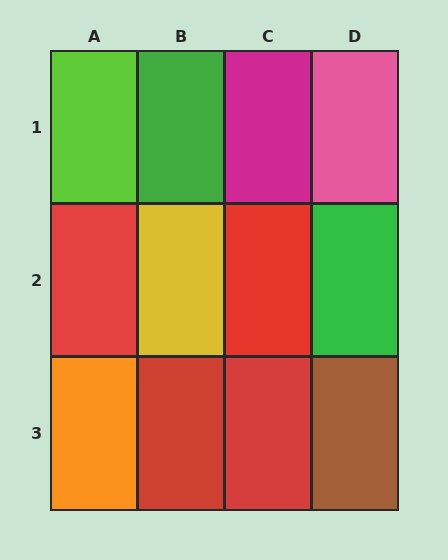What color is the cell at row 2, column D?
Green.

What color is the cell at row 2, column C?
Red.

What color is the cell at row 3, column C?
Red.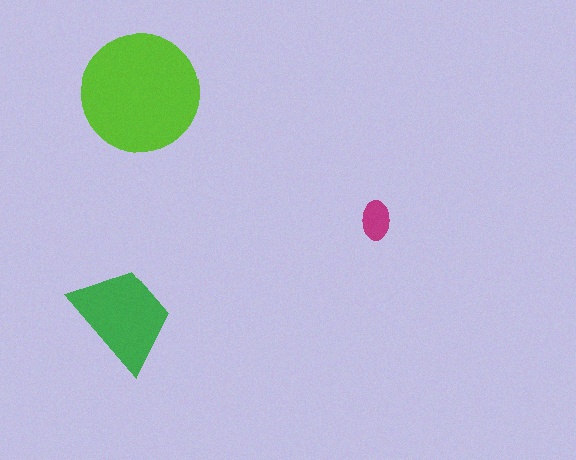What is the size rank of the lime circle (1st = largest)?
1st.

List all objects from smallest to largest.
The magenta ellipse, the green trapezoid, the lime circle.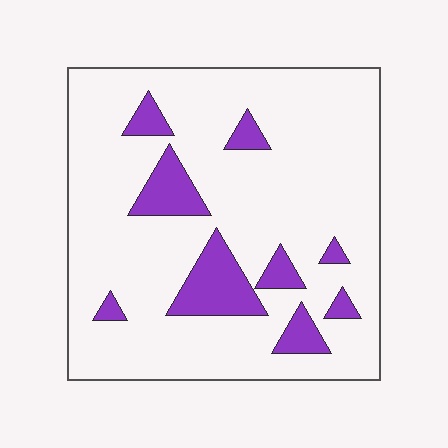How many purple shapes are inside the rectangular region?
9.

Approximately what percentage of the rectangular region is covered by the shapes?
Approximately 15%.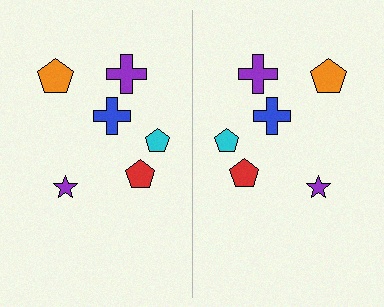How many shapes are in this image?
There are 12 shapes in this image.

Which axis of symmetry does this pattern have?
The pattern has a vertical axis of symmetry running through the center of the image.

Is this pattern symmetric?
Yes, this pattern has bilateral (reflection) symmetry.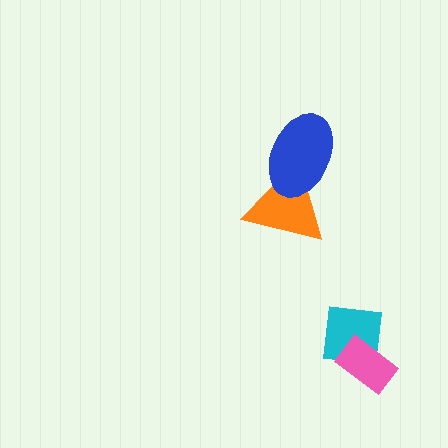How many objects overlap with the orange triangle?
1 object overlaps with the orange triangle.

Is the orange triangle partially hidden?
Yes, it is partially covered by another shape.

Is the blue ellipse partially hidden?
No, no other shape covers it.